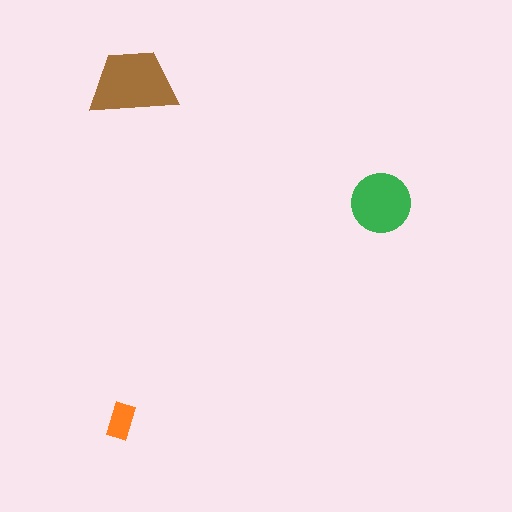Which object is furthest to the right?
The green circle is rightmost.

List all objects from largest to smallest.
The brown trapezoid, the green circle, the orange rectangle.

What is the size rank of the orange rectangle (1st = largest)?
3rd.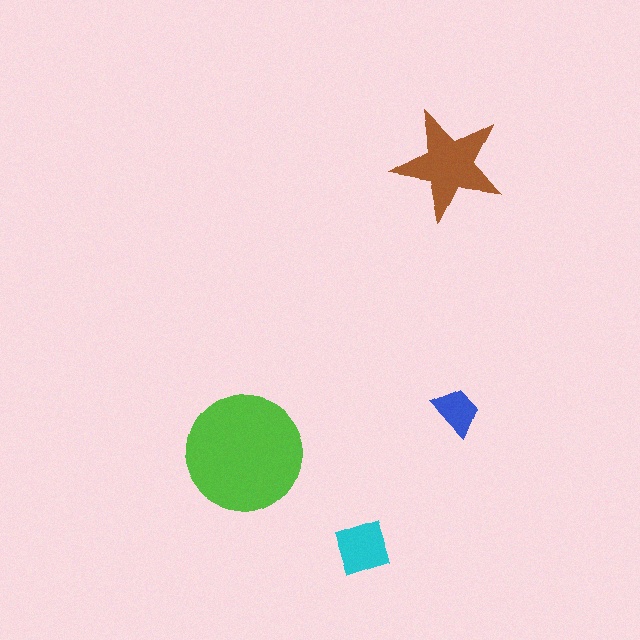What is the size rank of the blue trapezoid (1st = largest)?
4th.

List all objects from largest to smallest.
The lime circle, the brown star, the cyan square, the blue trapezoid.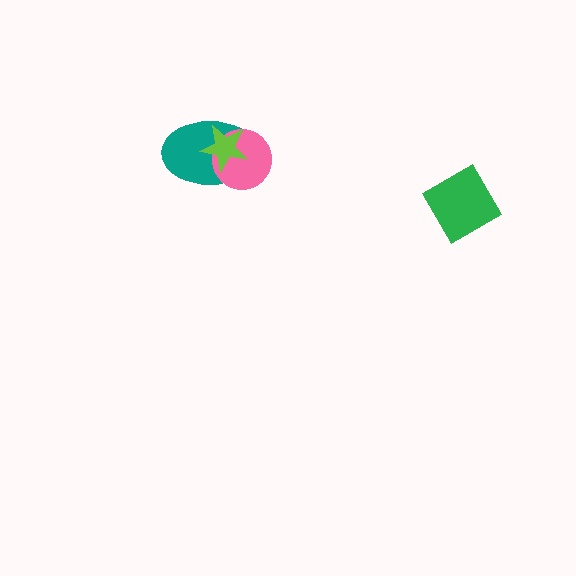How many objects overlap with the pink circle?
2 objects overlap with the pink circle.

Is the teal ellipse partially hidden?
Yes, it is partially covered by another shape.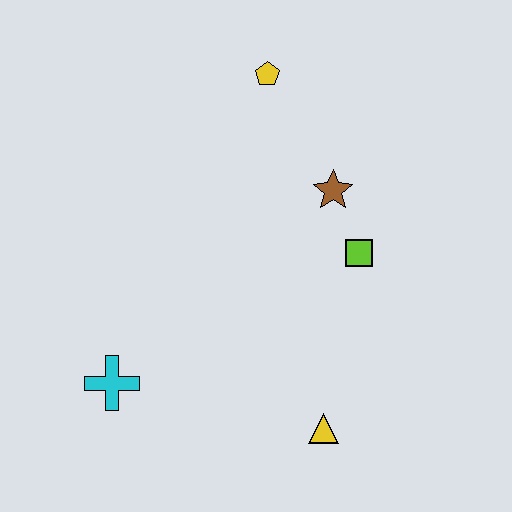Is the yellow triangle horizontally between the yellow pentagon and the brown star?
Yes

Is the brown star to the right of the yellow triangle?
Yes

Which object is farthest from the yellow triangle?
The yellow pentagon is farthest from the yellow triangle.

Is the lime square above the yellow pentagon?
No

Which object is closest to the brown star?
The lime square is closest to the brown star.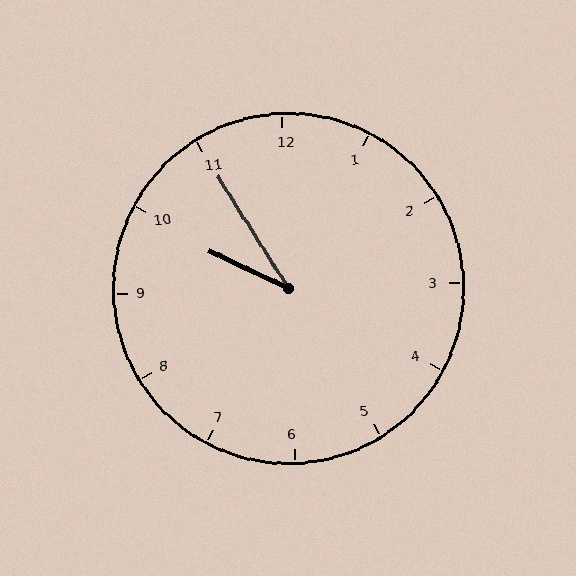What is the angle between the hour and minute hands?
Approximately 32 degrees.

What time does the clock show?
9:55.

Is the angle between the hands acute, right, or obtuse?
It is acute.